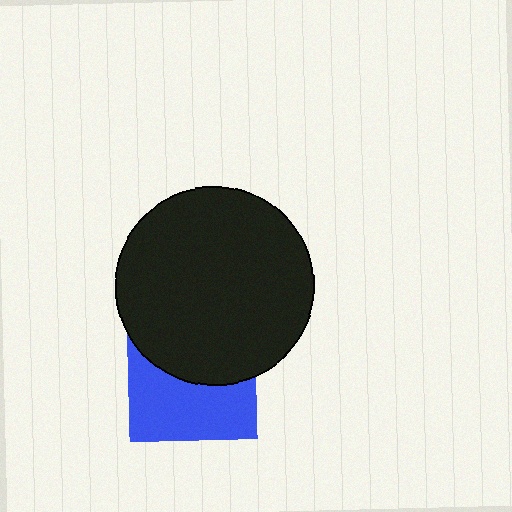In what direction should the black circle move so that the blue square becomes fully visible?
The black circle should move up. That is the shortest direction to clear the overlap and leave the blue square fully visible.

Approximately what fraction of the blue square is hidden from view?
Roughly 49% of the blue square is hidden behind the black circle.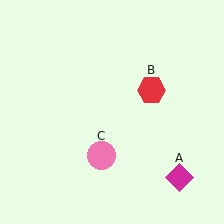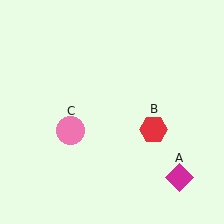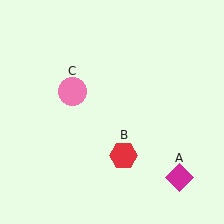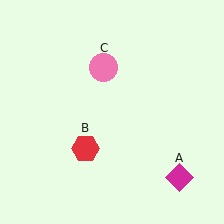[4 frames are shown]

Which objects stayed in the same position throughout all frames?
Magenta diamond (object A) remained stationary.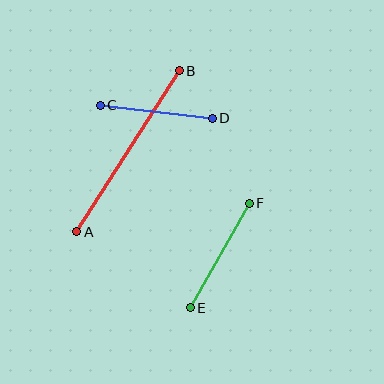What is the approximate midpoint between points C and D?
The midpoint is at approximately (156, 112) pixels.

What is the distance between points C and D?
The distance is approximately 113 pixels.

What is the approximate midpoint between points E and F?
The midpoint is at approximately (220, 256) pixels.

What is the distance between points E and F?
The distance is approximately 120 pixels.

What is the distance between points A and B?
The distance is approximately 190 pixels.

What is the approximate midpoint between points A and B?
The midpoint is at approximately (128, 151) pixels.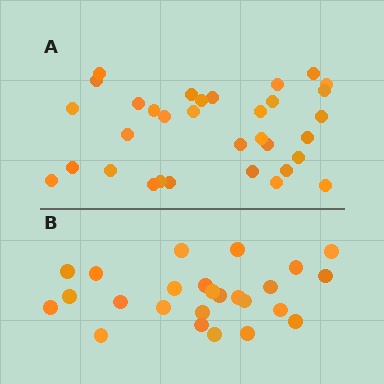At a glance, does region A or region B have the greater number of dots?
Region A (the top region) has more dots.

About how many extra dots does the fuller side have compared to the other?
Region A has roughly 8 or so more dots than region B.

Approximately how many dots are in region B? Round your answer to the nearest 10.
About 20 dots. (The exact count is 25, which rounds to 20.)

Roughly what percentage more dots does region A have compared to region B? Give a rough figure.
About 30% more.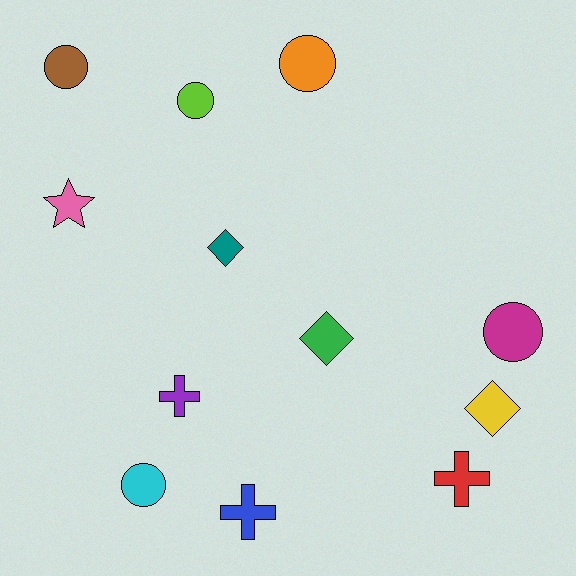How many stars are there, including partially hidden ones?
There is 1 star.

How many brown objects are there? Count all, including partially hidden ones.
There is 1 brown object.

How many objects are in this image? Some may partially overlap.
There are 12 objects.